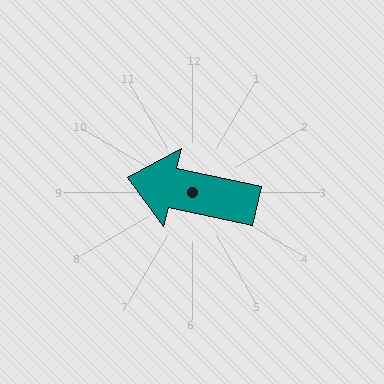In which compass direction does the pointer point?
West.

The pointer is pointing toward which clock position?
Roughly 9 o'clock.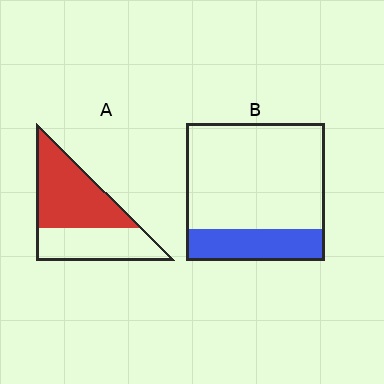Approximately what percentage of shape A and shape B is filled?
A is approximately 60% and B is approximately 25%.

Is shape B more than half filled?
No.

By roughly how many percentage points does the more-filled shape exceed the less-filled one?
By roughly 35 percentage points (A over B).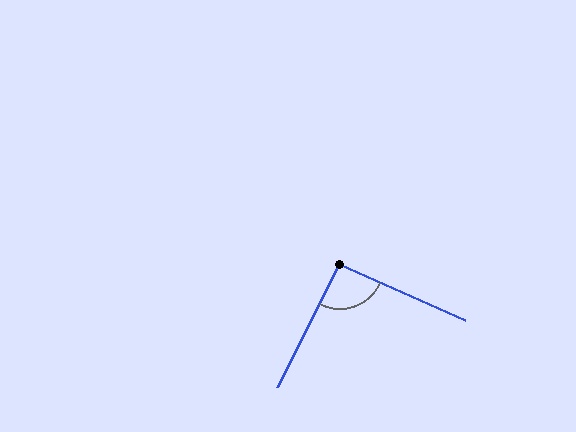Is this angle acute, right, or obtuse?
It is approximately a right angle.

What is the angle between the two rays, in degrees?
Approximately 93 degrees.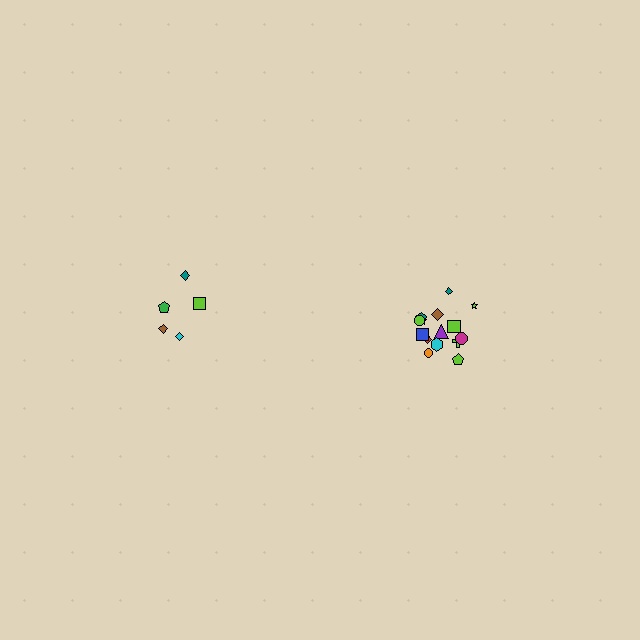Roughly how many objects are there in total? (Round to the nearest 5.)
Roughly 20 objects in total.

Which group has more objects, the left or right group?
The right group.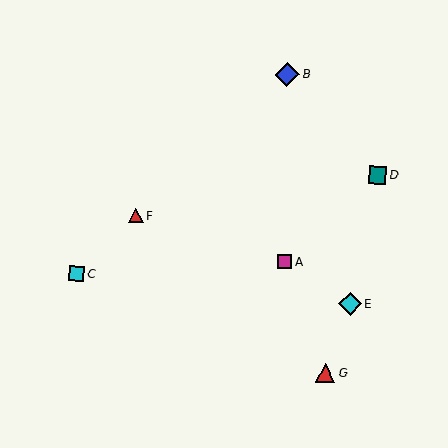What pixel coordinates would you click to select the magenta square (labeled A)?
Click at (284, 261) to select the magenta square A.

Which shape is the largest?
The blue diamond (labeled B) is the largest.